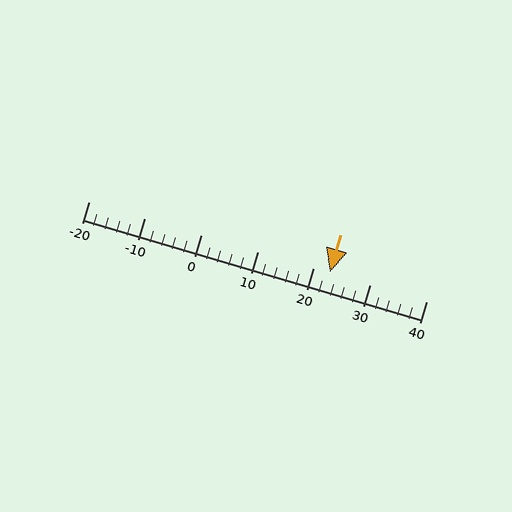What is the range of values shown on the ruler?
The ruler shows values from -20 to 40.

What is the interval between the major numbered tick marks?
The major tick marks are spaced 10 units apart.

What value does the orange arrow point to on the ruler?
The orange arrow points to approximately 23.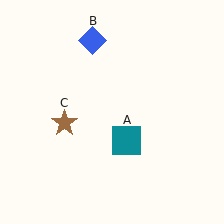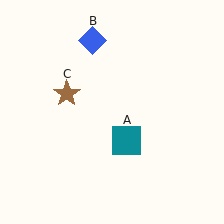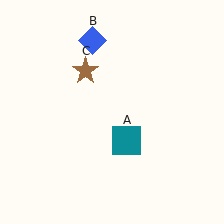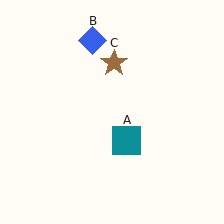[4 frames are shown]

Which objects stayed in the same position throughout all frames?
Teal square (object A) and blue diamond (object B) remained stationary.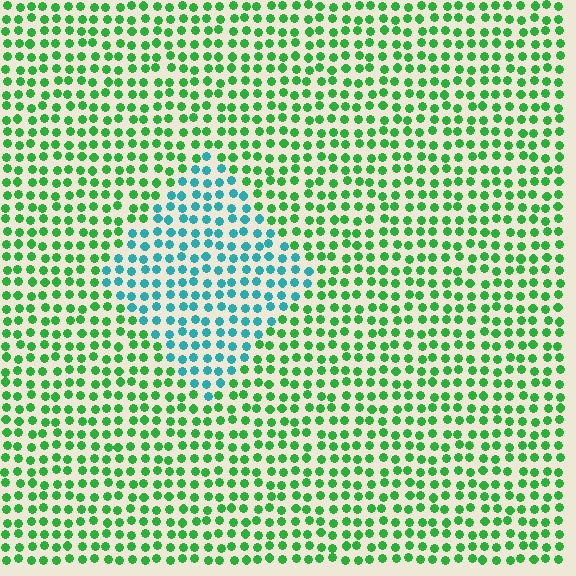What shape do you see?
I see a diamond.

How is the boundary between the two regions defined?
The boundary is defined purely by a slight shift in hue (about 55 degrees). Spacing, size, and orientation are identical on both sides.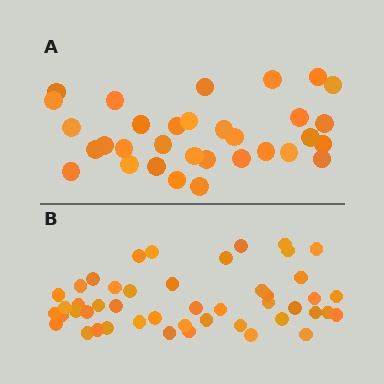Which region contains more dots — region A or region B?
Region B (the bottom region) has more dots.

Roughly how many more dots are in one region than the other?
Region B has approximately 15 more dots than region A.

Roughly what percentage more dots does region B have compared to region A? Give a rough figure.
About 45% more.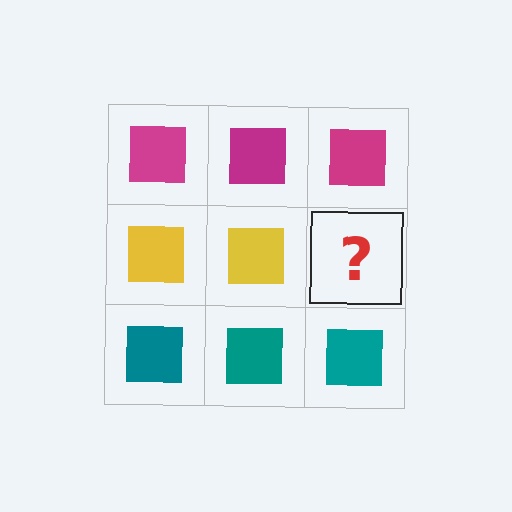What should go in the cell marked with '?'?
The missing cell should contain a yellow square.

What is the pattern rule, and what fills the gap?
The rule is that each row has a consistent color. The gap should be filled with a yellow square.